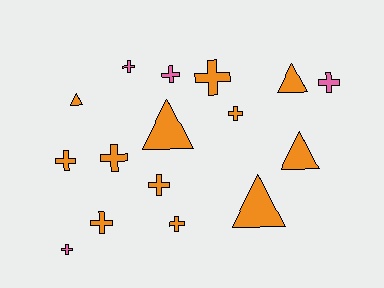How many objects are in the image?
There are 16 objects.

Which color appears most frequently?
Orange, with 12 objects.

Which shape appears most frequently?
Cross, with 11 objects.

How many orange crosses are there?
There are 7 orange crosses.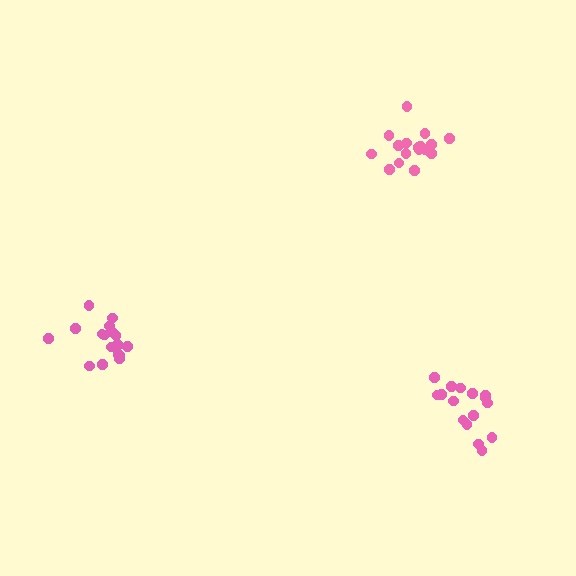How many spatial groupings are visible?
There are 3 spatial groupings.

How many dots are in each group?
Group 1: 17 dots, Group 2: 18 dots, Group 3: 16 dots (51 total).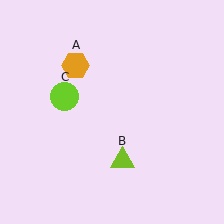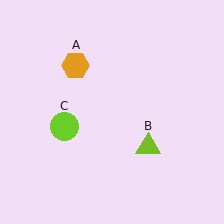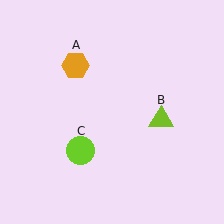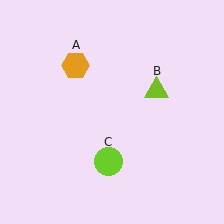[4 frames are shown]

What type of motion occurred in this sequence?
The lime triangle (object B), lime circle (object C) rotated counterclockwise around the center of the scene.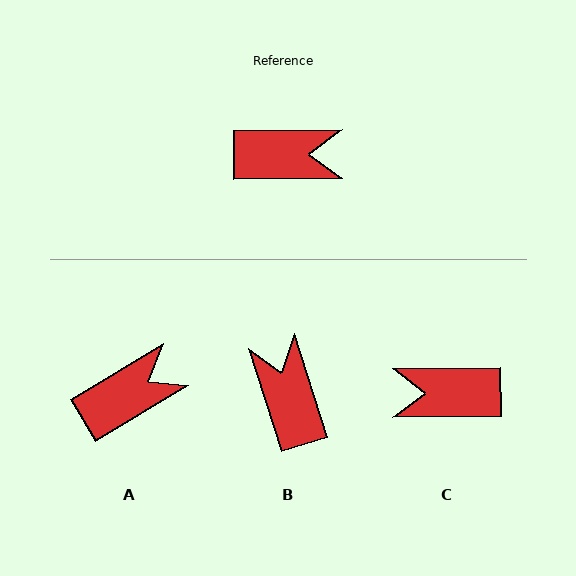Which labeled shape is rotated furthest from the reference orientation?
C, about 180 degrees away.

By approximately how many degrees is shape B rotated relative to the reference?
Approximately 107 degrees counter-clockwise.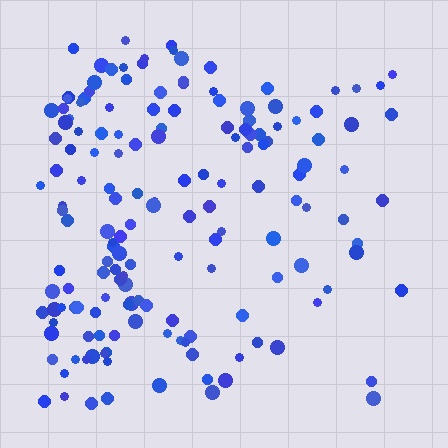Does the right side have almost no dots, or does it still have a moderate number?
Still a moderate number, just noticeably fewer than the left.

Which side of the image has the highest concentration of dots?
The left.